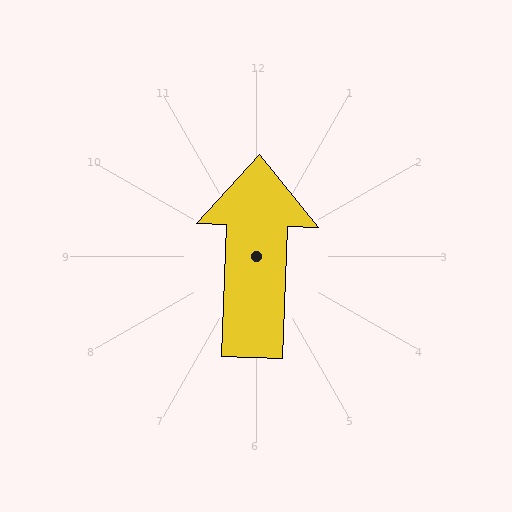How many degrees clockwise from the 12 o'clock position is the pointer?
Approximately 2 degrees.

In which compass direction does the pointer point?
North.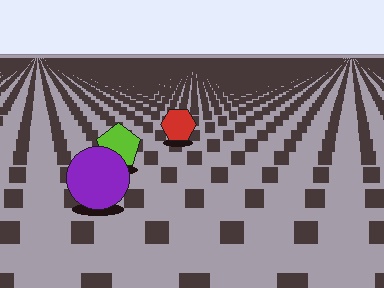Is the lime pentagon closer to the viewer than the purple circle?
No. The purple circle is closer — you can tell from the texture gradient: the ground texture is coarser near it.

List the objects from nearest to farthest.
From nearest to farthest: the purple circle, the lime pentagon, the red hexagon.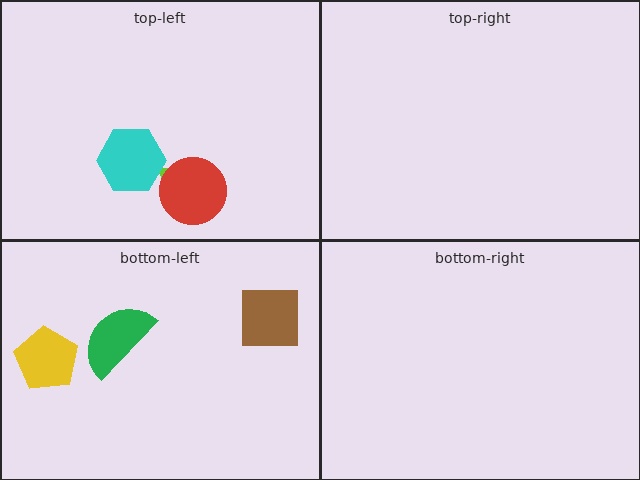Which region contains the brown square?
The bottom-left region.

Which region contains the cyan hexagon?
The top-left region.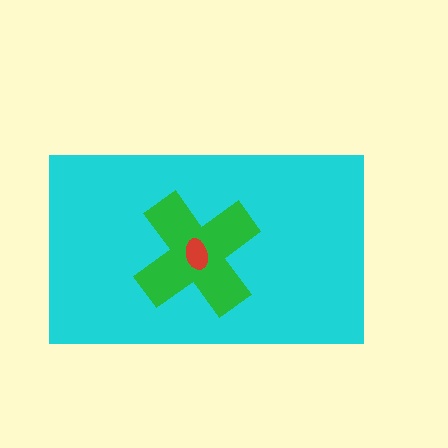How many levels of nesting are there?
3.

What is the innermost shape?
The red ellipse.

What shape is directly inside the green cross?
The red ellipse.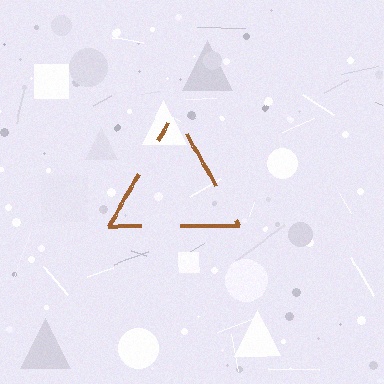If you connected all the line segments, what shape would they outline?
They would outline a triangle.